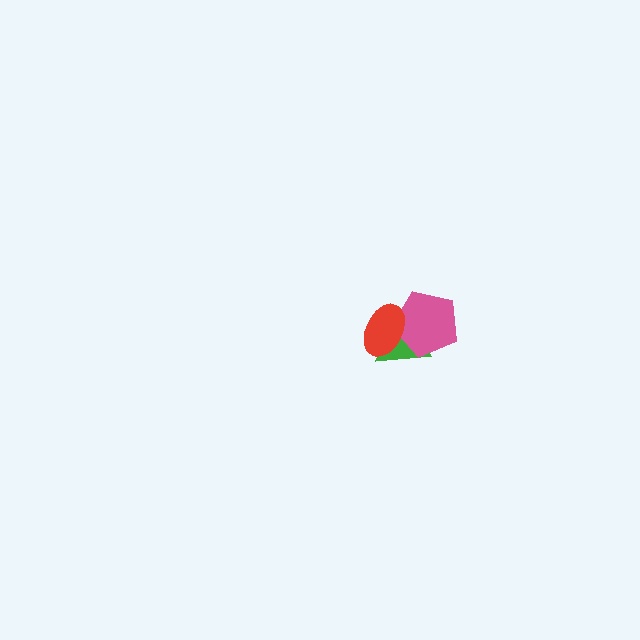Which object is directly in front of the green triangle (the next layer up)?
The pink pentagon is directly in front of the green triangle.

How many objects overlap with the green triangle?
2 objects overlap with the green triangle.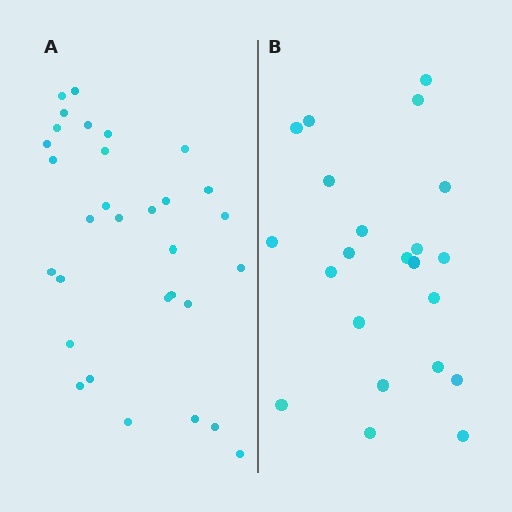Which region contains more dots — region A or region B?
Region A (the left region) has more dots.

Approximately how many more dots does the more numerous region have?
Region A has roughly 8 or so more dots than region B.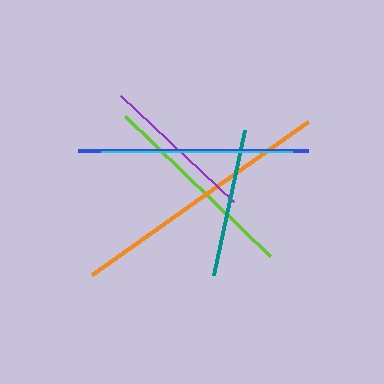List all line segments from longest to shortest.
From longest to shortest: orange, blue, lime, cyan, purple, teal.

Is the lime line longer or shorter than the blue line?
The blue line is longer than the lime line.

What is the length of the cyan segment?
The cyan segment is approximately 191 pixels long.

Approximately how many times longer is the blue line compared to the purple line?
The blue line is approximately 1.5 times the length of the purple line.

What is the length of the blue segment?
The blue segment is approximately 230 pixels long.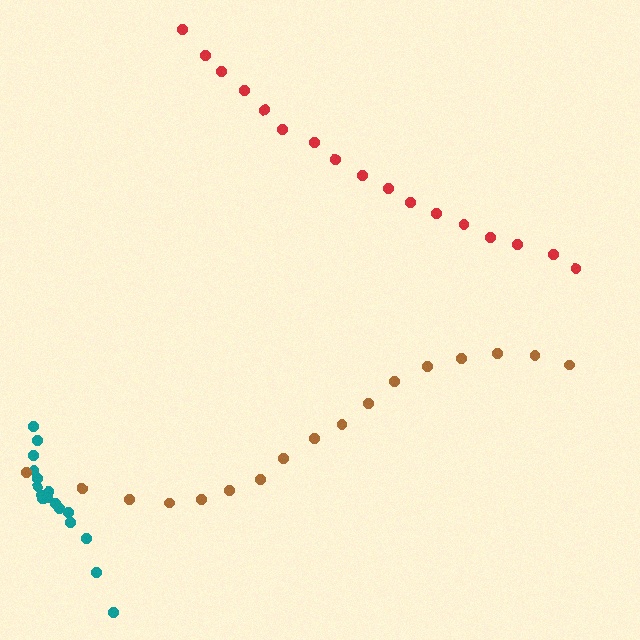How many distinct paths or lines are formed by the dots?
There are 3 distinct paths.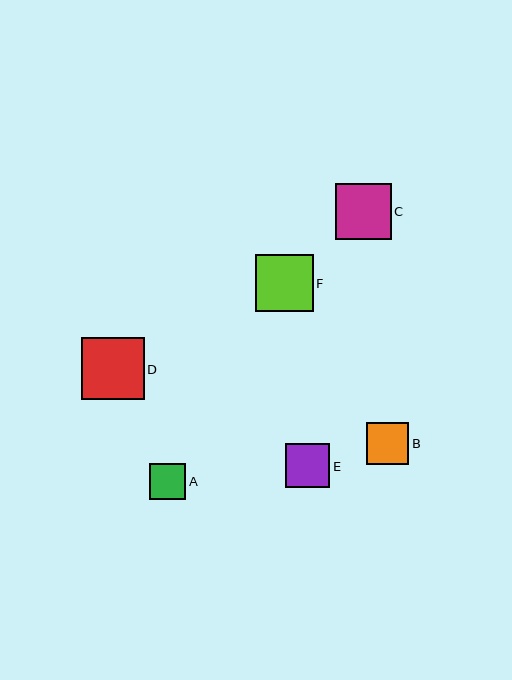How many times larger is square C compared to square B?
Square C is approximately 1.3 times the size of square B.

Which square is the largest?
Square D is the largest with a size of approximately 62 pixels.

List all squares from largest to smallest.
From largest to smallest: D, F, C, E, B, A.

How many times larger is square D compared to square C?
Square D is approximately 1.1 times the size of square C.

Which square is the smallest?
Square A is the smallest with a size of approximately 36 pixels.